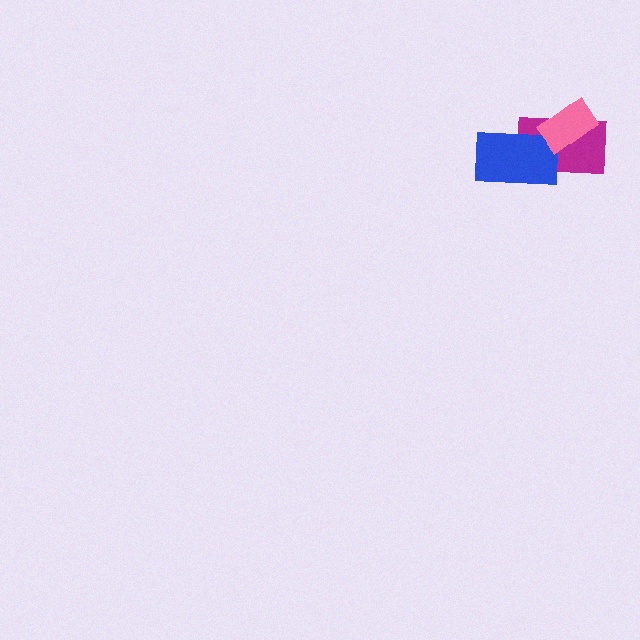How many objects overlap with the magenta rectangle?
2 objects overlap with the magenta rectangle.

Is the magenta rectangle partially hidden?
Yes, it is partially covered by another shape.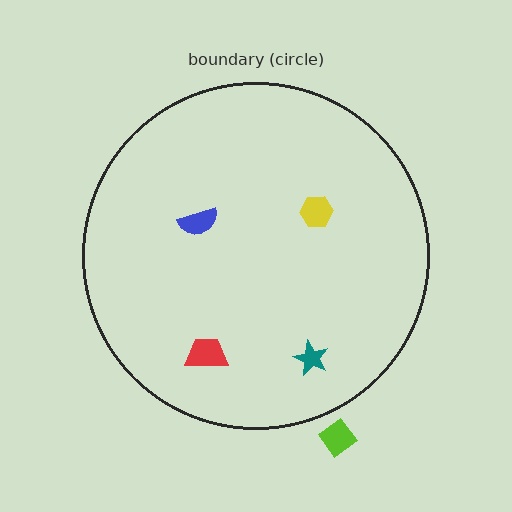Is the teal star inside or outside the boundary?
Inside.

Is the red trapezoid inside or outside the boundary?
Inside.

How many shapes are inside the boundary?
4 inside, 1 outside.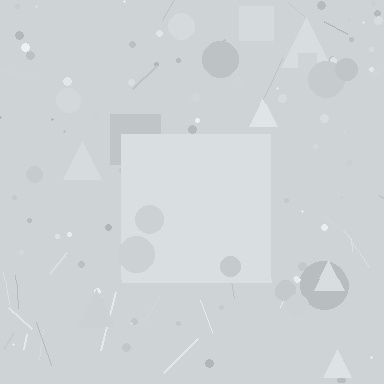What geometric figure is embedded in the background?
A square is embedded in the background.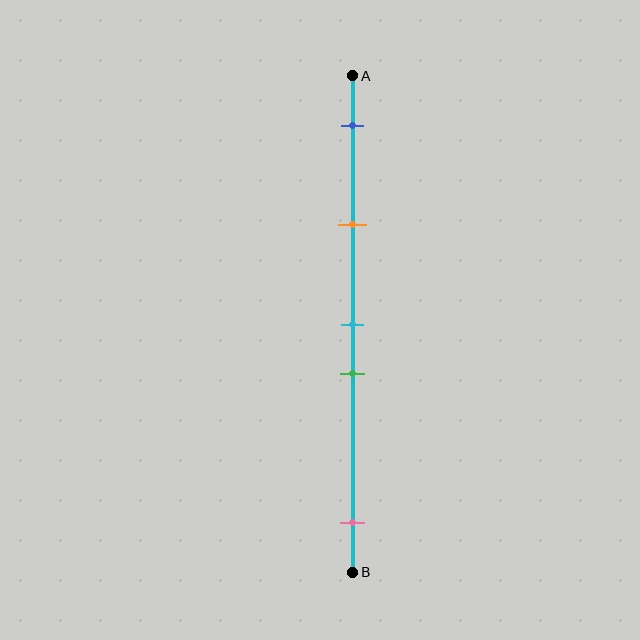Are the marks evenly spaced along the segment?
No, the marks are not evenly spaced.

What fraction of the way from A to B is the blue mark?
The blue mark is approximately 10% (0.1) of the way from A to B.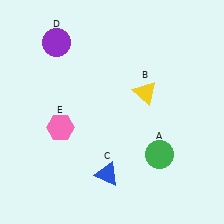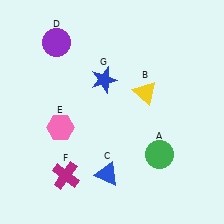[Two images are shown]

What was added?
A magenta cross (F), a blue star (G) were added in Image 2.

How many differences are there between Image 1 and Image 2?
There are 2 differences between the two images.